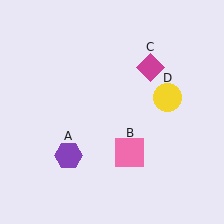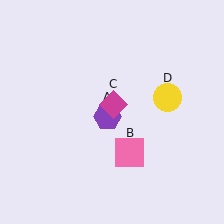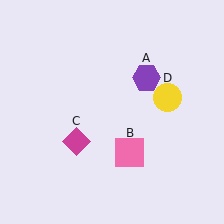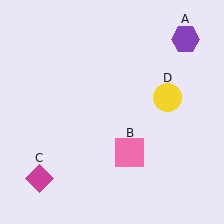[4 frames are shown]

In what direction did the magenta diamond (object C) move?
The magenta diamond (object C) moved down and to the left.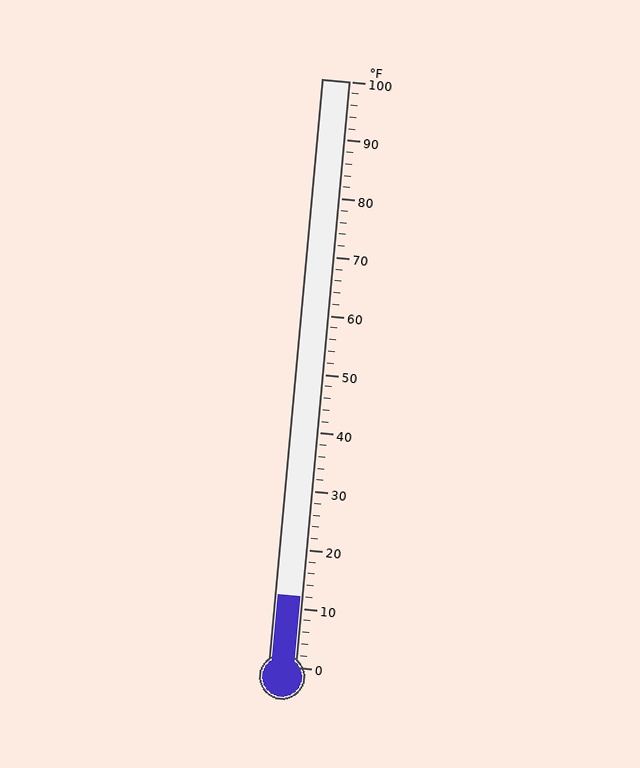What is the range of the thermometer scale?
The thermometer scale ranges from 0°F to 100°F.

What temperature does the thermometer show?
The thermometer shows approximately 12°F.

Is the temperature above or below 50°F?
The temperature is below 50°F.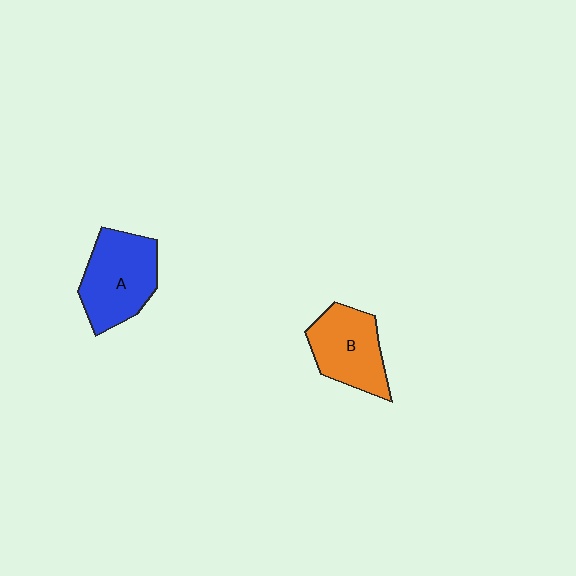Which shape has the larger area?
Shape A (blue).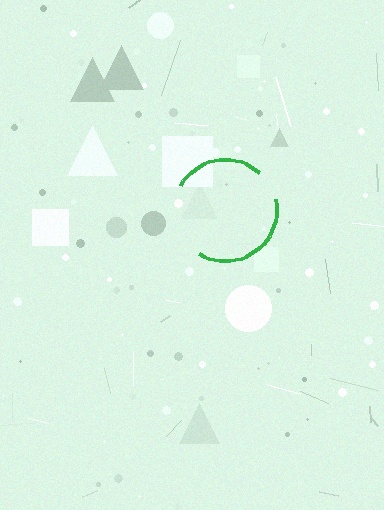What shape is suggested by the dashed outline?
The dashed outline suggests a circle.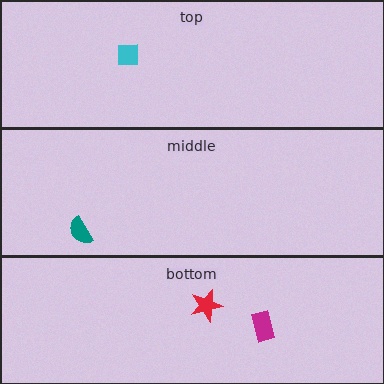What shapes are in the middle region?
The teal semicircle.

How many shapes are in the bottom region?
2.